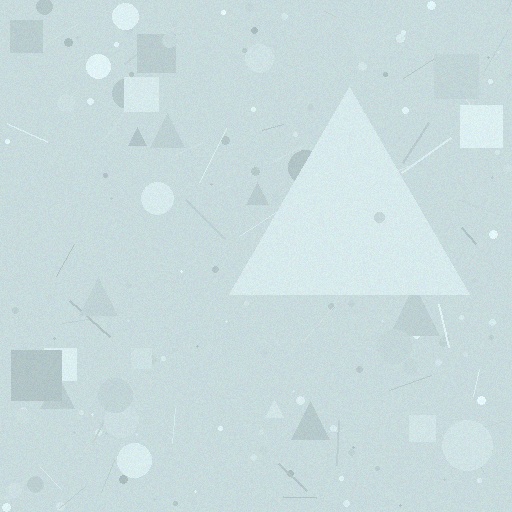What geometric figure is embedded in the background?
A triangle is embedded in the background.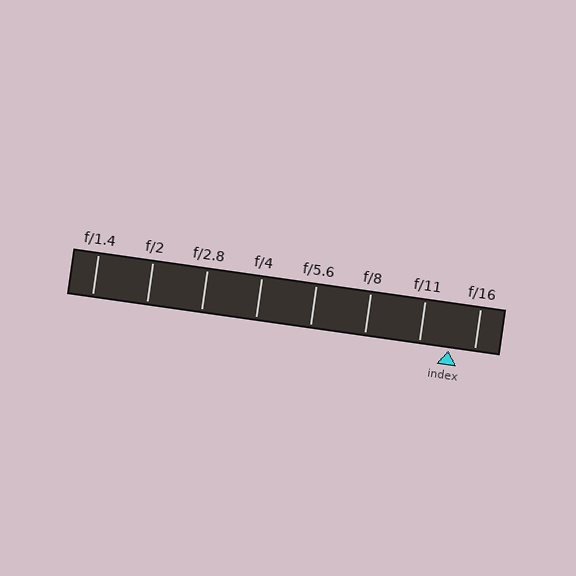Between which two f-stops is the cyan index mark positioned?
The index mark is between f/11 and f/16.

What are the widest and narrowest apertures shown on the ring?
The widest aperture shown is f/1.4 and the narrowest is f/16.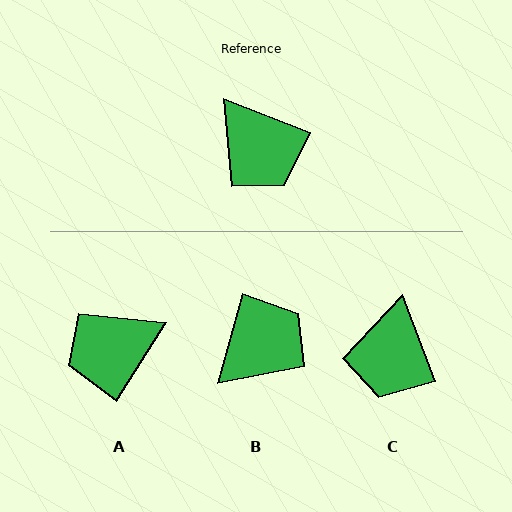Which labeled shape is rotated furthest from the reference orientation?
A, about 101 degrees away.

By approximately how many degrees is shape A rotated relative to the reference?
Approximately 101 degrees clockwise.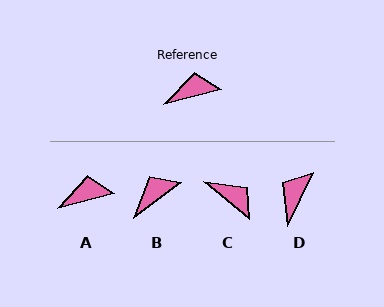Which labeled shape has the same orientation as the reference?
A.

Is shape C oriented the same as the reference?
No, it is off by about 55 degrees.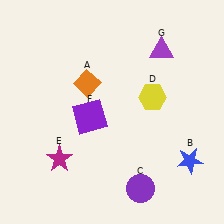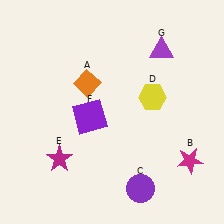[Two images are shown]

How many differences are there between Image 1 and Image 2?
There is 1 difference between the two images.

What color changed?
The star (B) changed from blue in Image 1 to magenta in Image 2.